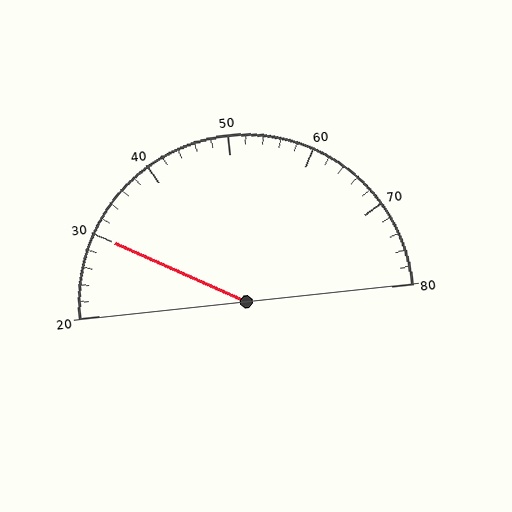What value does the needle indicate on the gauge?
The needle indicates approximately 30.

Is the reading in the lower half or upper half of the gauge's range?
The reading is in the lower half of the range (20 to 80).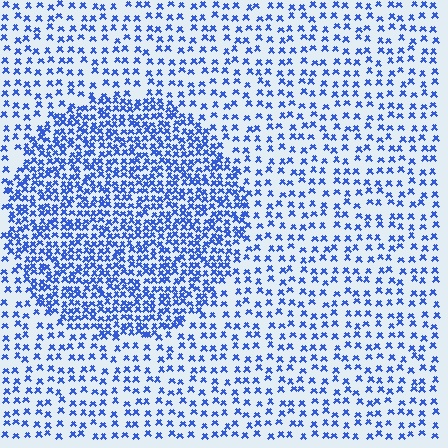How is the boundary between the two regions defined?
The boundary is defined by a change in element density (approximately 2.2x ratio). All elements are the same color, size, and shape.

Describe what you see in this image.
The image contains small blue elements arranged at two different densities. A circle-shaped region is visible where the elements are more densely packed than the surrounding area.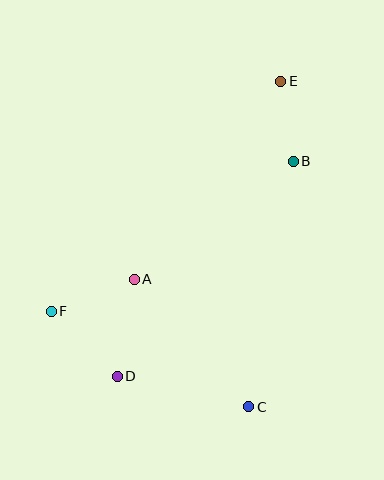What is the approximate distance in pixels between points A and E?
The distance between A and E is approximately 246 pixels.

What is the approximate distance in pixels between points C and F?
The distance between C and F is approximately 219 pixels.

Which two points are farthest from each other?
Points D and E are farthest from each other.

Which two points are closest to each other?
Points B and E are closest to each other.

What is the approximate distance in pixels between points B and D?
The distance between B and D is approximately 278 pixels.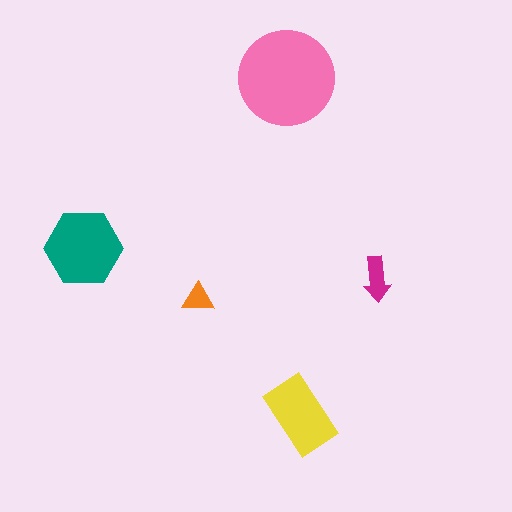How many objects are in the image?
There are 5 objects in the image.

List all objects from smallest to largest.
The orange triangle, the magenta arrow, the yellow rectangle, the teal hexagon, the pink circle.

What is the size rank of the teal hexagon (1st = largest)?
2nd.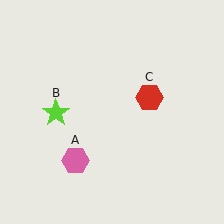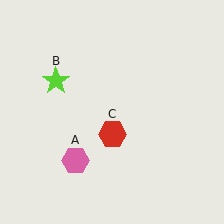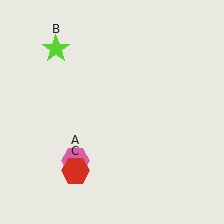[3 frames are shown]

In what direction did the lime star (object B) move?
The lime star (object B) moved up.